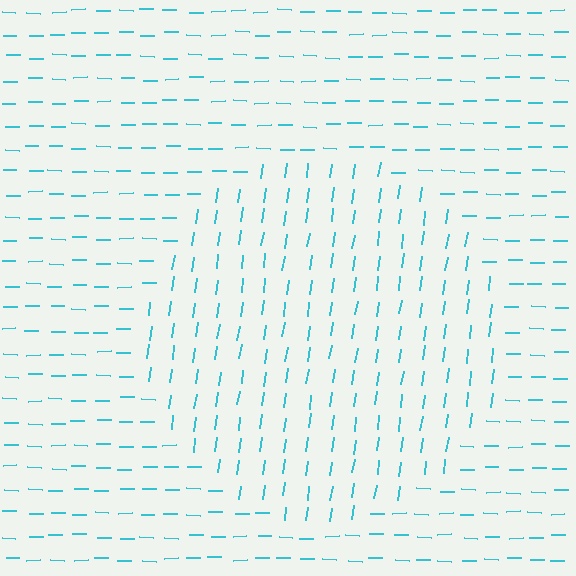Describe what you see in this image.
The image is filled with small cyan line segments. A circle region in the image has lines oriented differently from the surrounding lines, creating a visible texture boundary.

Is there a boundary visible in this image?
Yes, there is a texture boundary formed by a change in line orientation.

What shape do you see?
I see a circle.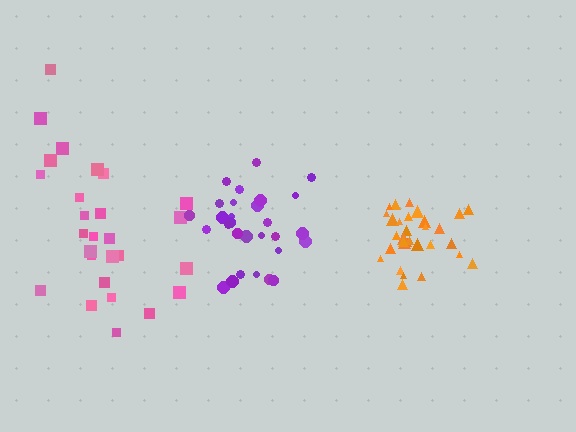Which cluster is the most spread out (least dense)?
Pink.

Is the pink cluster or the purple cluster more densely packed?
Purple.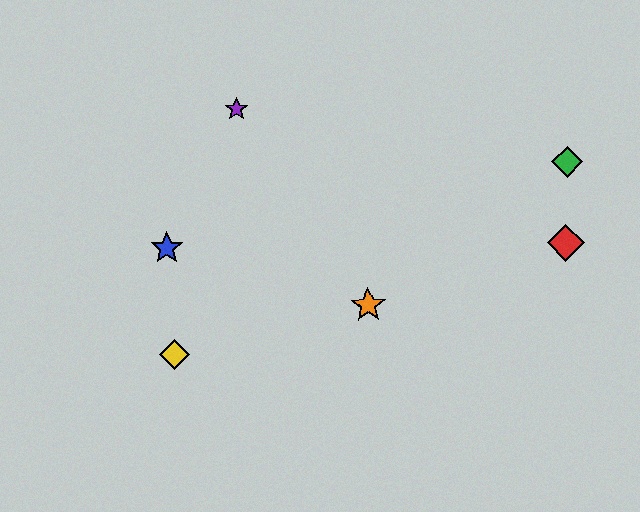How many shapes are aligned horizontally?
2 shapes (the red diamond, the blue star) are aligned horizontally.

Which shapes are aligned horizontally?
The red diamond, the blue star are aligned horizontally.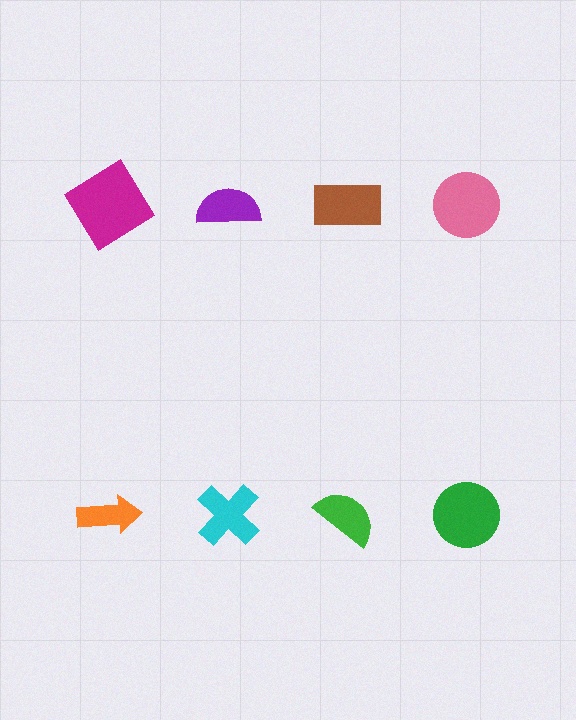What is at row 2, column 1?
An orange arrow.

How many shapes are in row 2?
4 shapes.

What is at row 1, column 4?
A pink circle.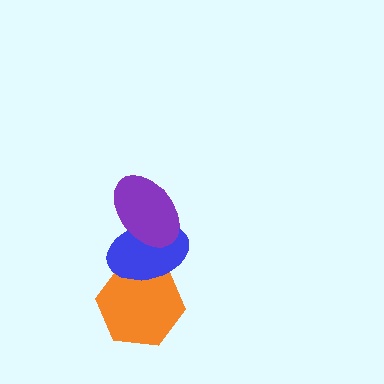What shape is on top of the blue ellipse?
The purple ellipse is on top of the blue ellipse.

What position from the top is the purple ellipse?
The purple ellipse is 1st from the top.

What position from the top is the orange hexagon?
The orange hexagon is 3rd from the top.